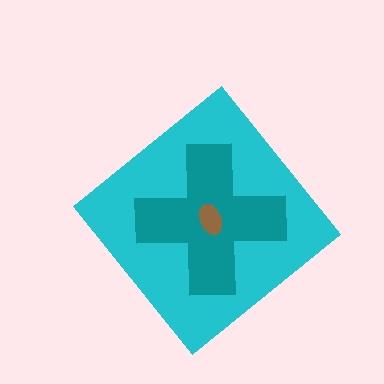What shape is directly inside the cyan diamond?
The teal cross.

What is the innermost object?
The brown ellipse.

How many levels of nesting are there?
3.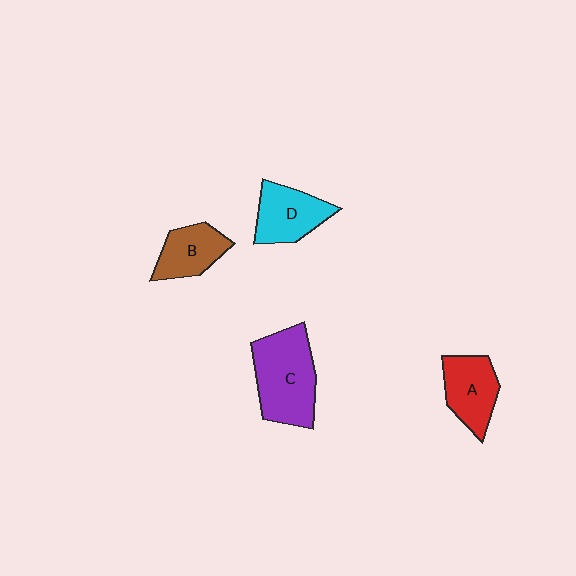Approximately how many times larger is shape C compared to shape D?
Approximately 1.5 times.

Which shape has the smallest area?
Shape B (brown).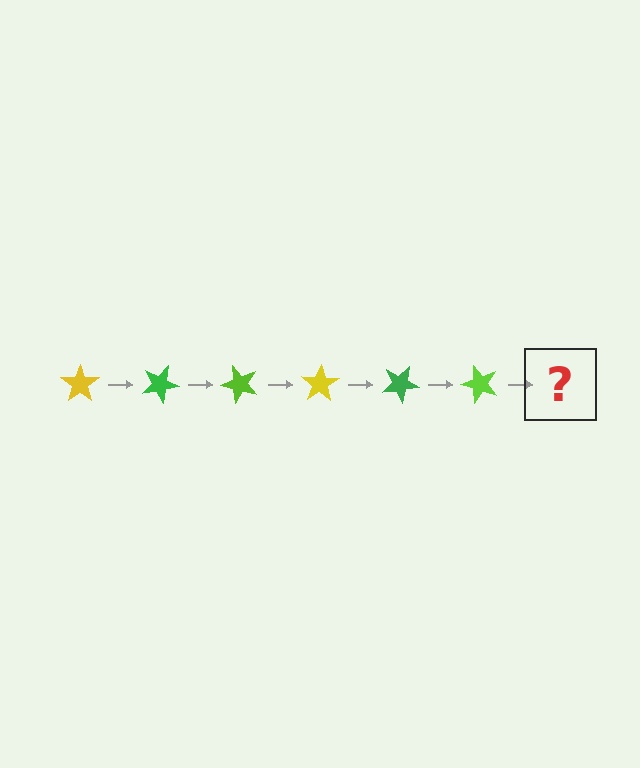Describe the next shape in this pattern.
It should be a yellow star, rotated 150 degrees from the start.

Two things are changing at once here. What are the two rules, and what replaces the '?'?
The two rules are that it rotates 25 degrees each step and the color cycles through yellow, green, and lime. The '?' should be a yellow star, rotated 150 degrees from the start.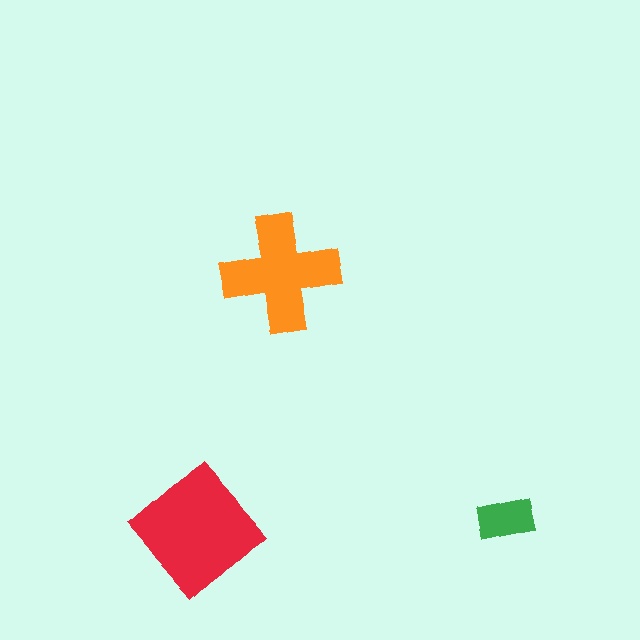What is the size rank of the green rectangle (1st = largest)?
3rd.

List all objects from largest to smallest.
The red diamond, the orange cross, the green rectangle.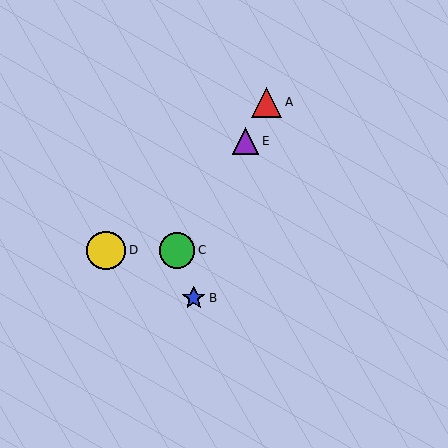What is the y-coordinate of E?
Object E is at y≈141.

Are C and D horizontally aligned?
Yes, both are at y≈250.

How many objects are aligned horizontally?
2 objects (C, D) are aligned horizontally.